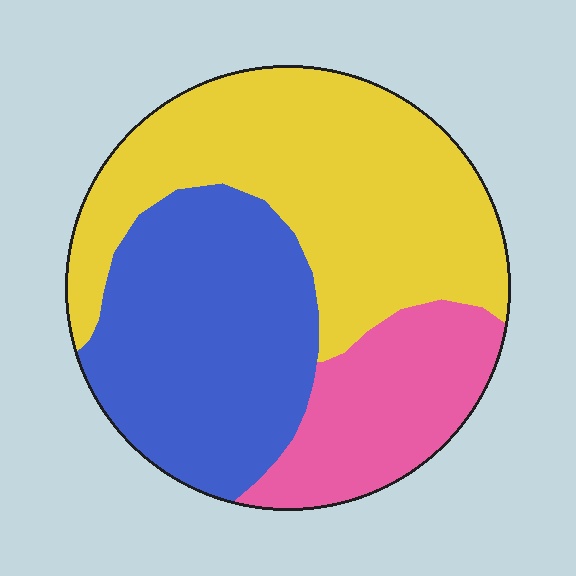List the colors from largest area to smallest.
From largest to smallest: yellow, blue, pink.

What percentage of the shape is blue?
Blue covers 36% of the shape.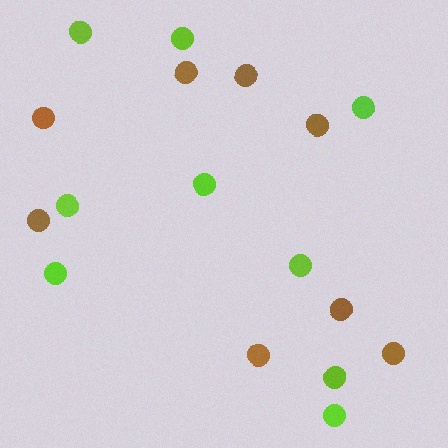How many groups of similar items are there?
There are 2 groups: one group of brown circles (8) and one group of lime circles (9).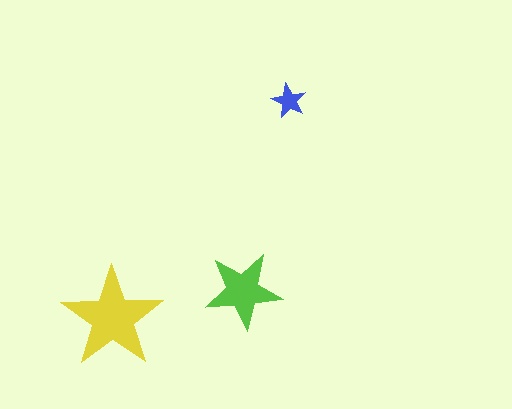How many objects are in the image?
There are 3 objects in the image.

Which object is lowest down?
The yellow star is bottommost.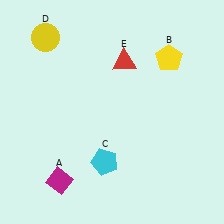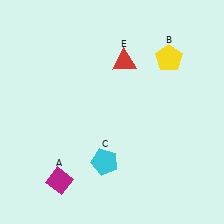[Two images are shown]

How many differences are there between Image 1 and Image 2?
There is 1 difference between the two images.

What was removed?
The yellow circle (D) was removed in Image 2.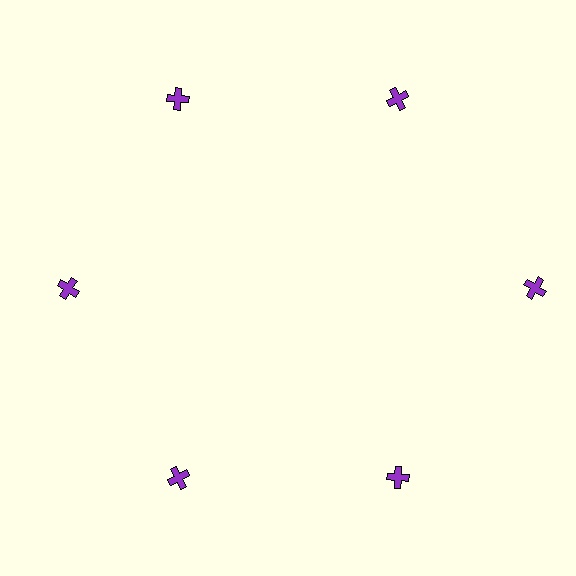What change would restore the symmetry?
The symmetry would be restored by moving it inward, back onto the ring so that all 6 crosses sit at equal angles and equal distance from the center.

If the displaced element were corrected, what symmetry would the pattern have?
It would have 6-fold rotational symmetry — the pattern would map onto itself every 60 degrees.